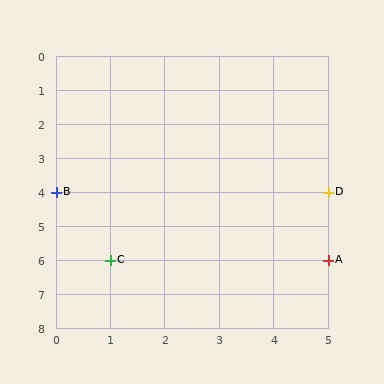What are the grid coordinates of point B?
Point B is at grid coordinates (0, 4).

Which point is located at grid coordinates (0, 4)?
Point B is at (0, 4).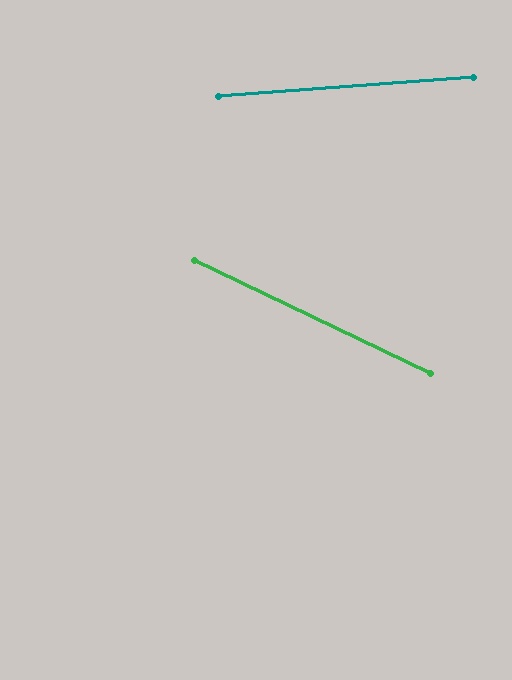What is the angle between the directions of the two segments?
Approximately 30 degrees.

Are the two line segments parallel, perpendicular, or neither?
Neither parallel nor perpendicular — they differ by about 30°.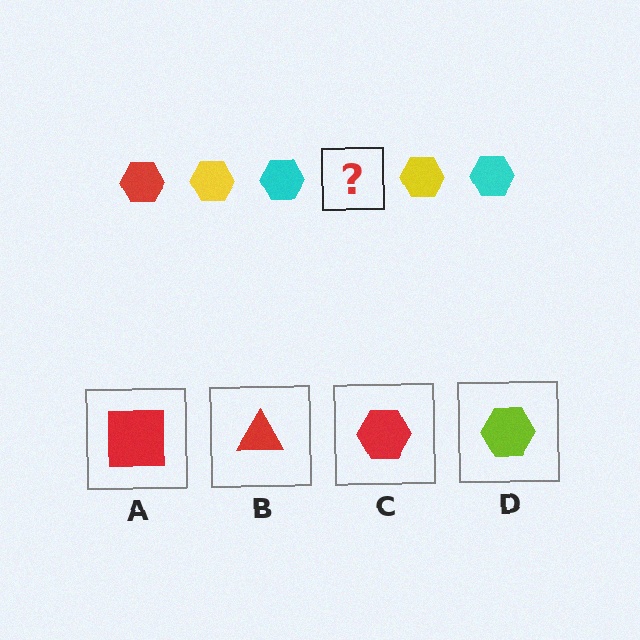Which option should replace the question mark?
Option C.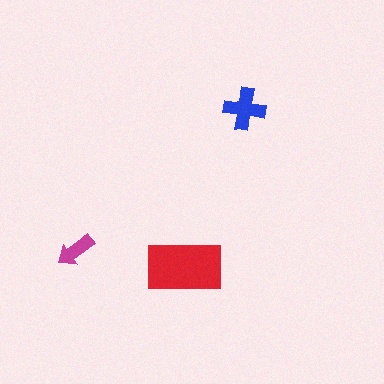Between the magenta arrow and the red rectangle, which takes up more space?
The red rectangle.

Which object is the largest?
The red rectangle.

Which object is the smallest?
The magenta arrow.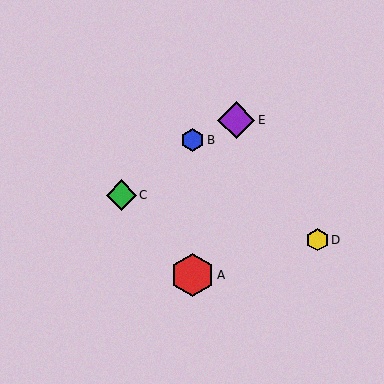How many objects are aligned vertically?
2 objects (A, B) are aligned vertically.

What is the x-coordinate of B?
Object B is at x≈192.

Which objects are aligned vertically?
Objects A, B are aligned vertically.